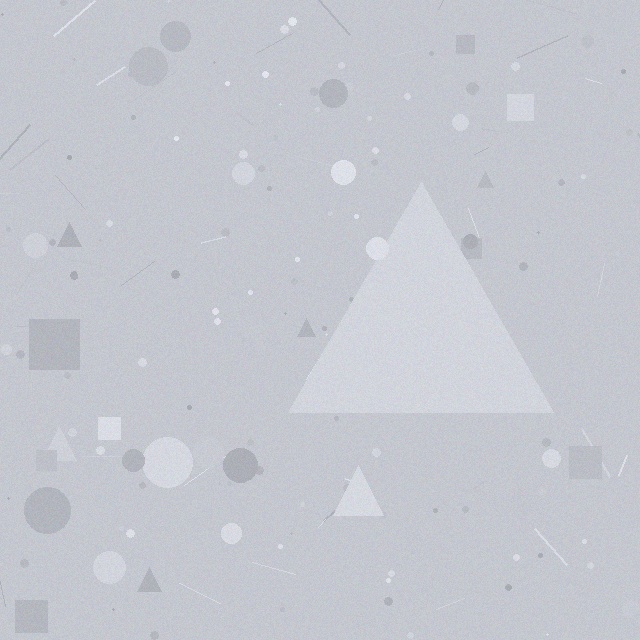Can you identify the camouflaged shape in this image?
The camouflaged shape is a triangle.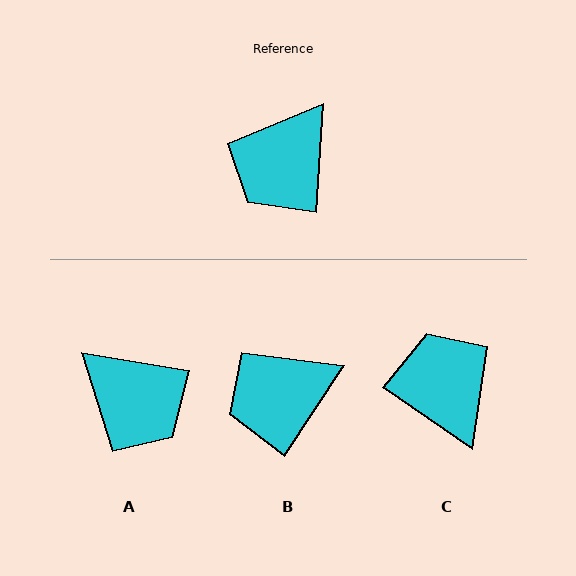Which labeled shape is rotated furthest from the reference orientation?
C, about 121 degrees away.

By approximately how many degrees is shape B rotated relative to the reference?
Approximately 30 degrees clockwise.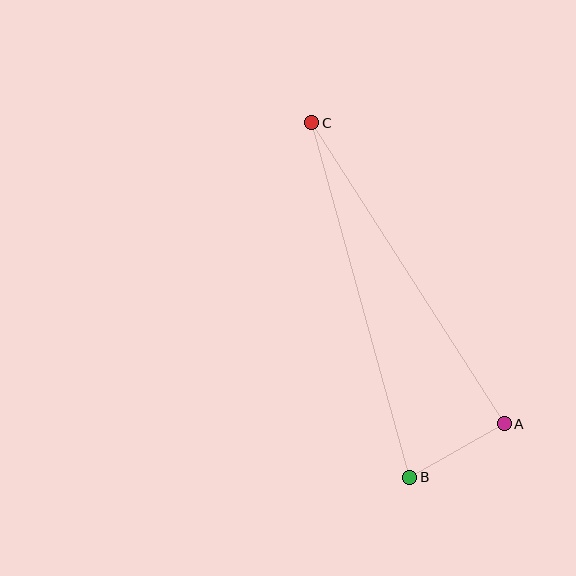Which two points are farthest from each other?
Points B and C are farthest from each other.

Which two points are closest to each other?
Points A and B are closest to each other.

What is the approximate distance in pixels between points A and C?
The distance between A and C is approximately 357 pixels.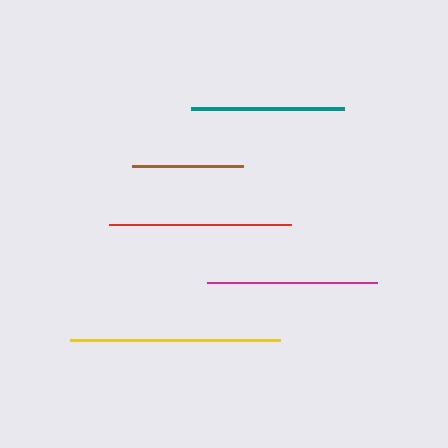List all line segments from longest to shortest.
From longest to shortest: yellow, red, magenta, teal, brown.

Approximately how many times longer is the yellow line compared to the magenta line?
The yellow line is approximately 1.2 times the length of the magenta line.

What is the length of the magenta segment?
The magenta segment is approximately 170 pixels long.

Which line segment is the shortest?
The brown line is the shortest at approximately 111 pixels.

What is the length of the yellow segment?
The yellow segment is approximately 210 pixels long.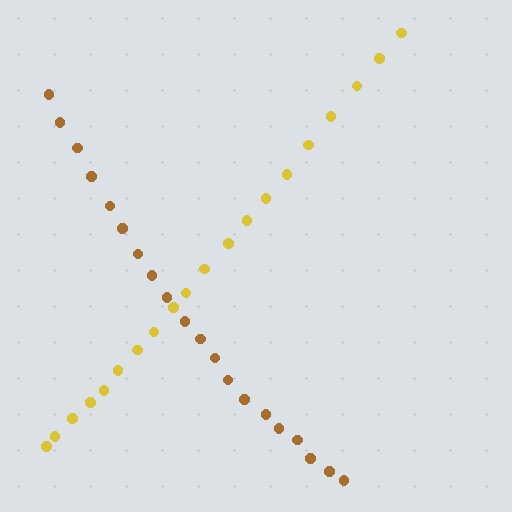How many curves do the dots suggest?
There are 2 distinct paths.